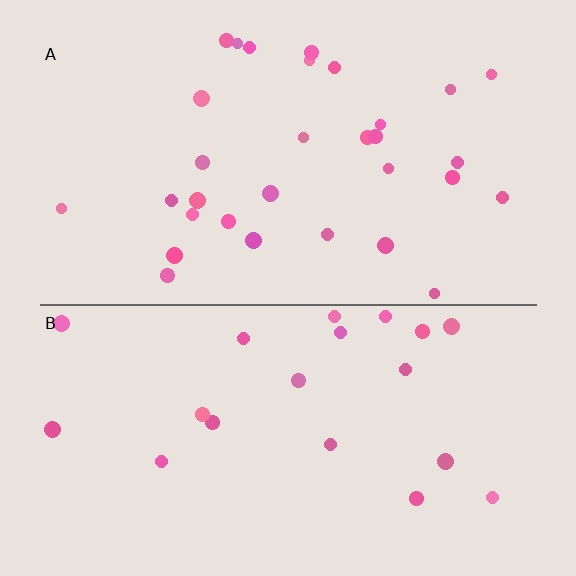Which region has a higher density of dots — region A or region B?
A (the top).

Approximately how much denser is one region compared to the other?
Approximately 1.5× — region A over region B.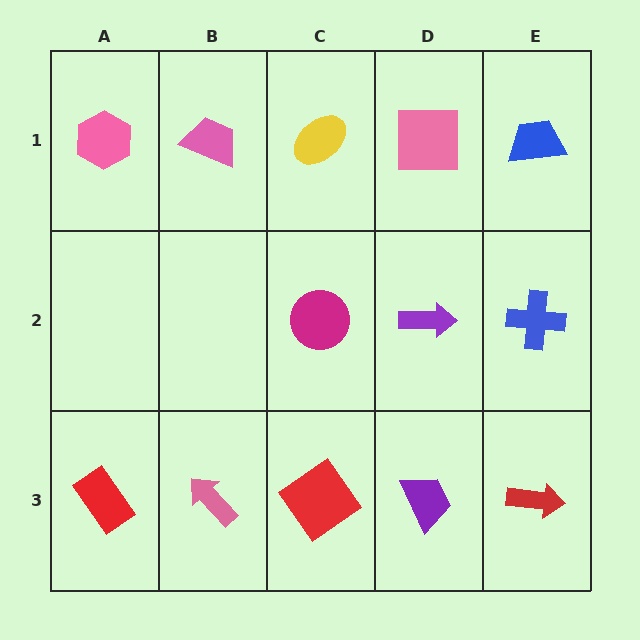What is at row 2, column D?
A purple arrow.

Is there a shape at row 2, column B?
No, that cell is empty.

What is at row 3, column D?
A purple trapezoid.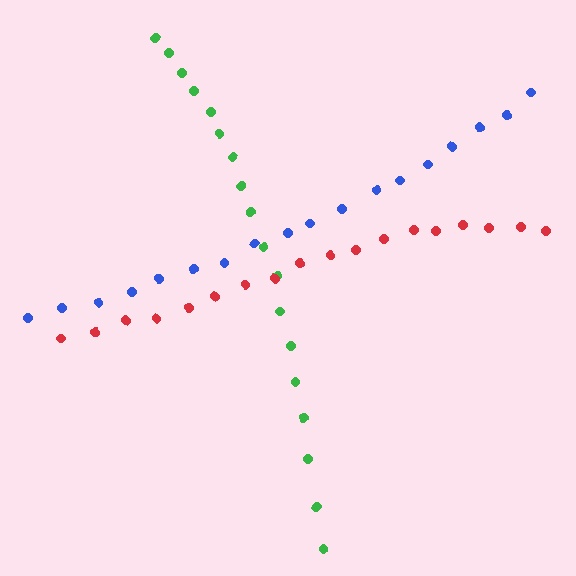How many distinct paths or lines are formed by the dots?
There are 3 distinct paths.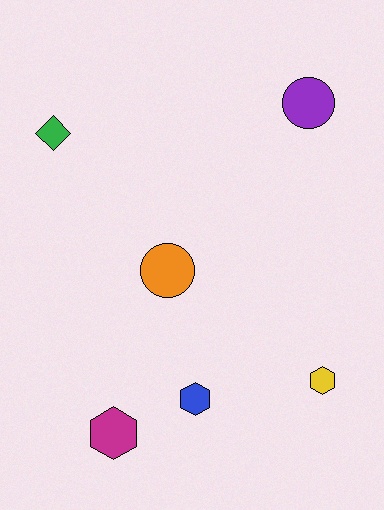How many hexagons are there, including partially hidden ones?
There are 3 hexagons.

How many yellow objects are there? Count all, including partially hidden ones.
There is 1 yellow object.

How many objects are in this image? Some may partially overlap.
There are 6 objects.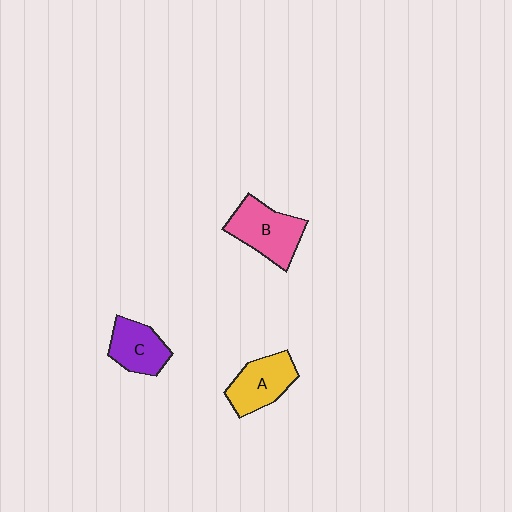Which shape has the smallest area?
Shape C (purple).